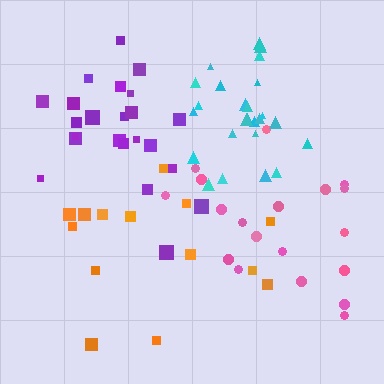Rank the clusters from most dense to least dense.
cyan, purple, pink, orange.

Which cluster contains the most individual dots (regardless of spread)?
Cyan (25).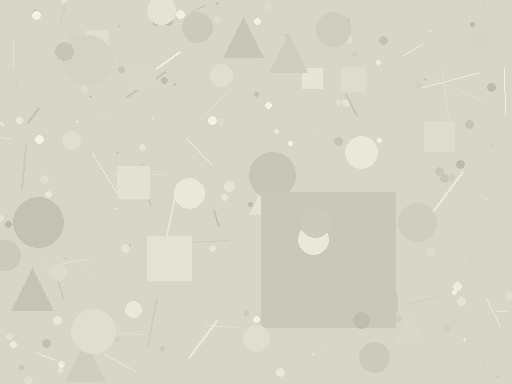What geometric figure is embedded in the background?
A square is embedded in the background.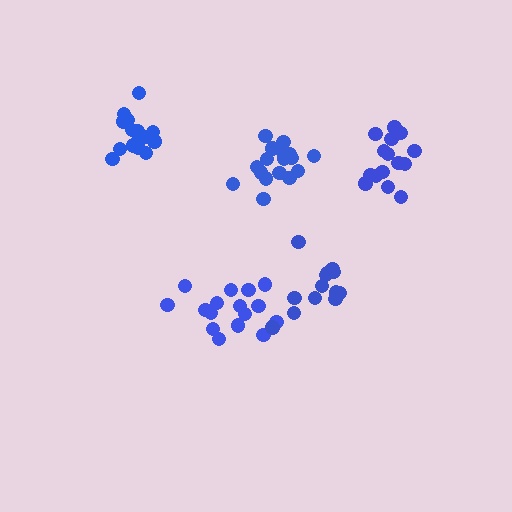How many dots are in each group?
Group 1: 16 dots, Group 2: 15 dots, Group 3: 13 dots, Group 4: 15 dots, Group 5: 17 dots (76 total).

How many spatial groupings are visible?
There are 5 spatial groupings.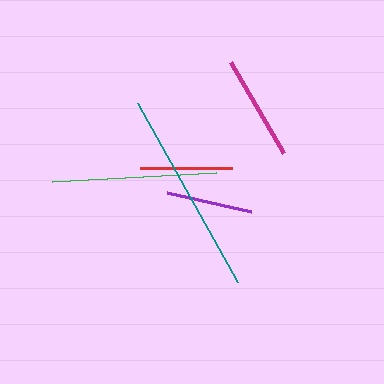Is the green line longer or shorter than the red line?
The green line is longer than the red line.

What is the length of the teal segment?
The teal segment is approximately 204 pixels long.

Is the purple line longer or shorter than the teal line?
The teal line is longer than the purple line.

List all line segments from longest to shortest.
From longest to shortest: teal, green, magenta, red, purple.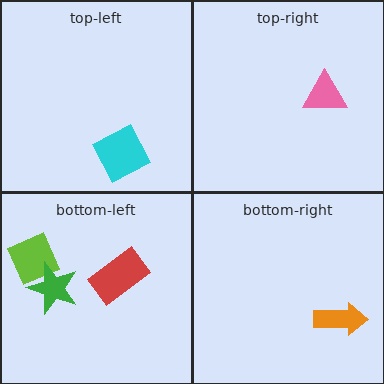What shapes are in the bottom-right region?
The orange arrow.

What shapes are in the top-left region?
The cyan square.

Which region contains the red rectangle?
The bottom-left region.